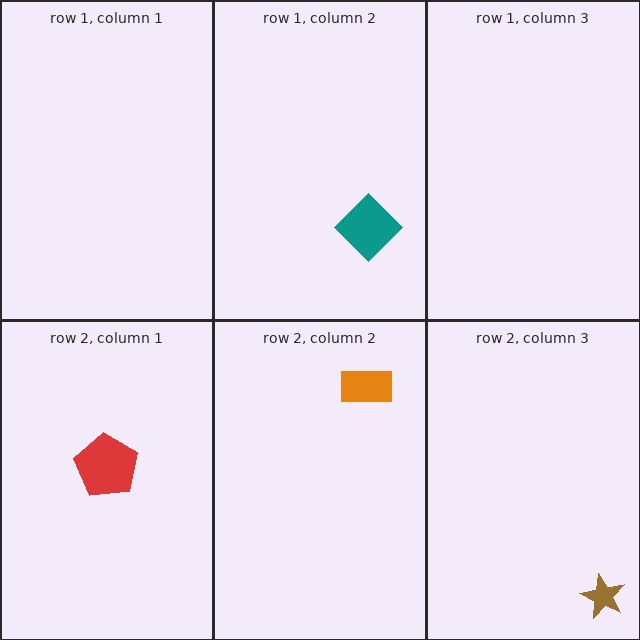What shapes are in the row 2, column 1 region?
The red pentagon.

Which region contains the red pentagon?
The row 2, column 1 region.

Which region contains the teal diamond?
The row 1, column 2 region.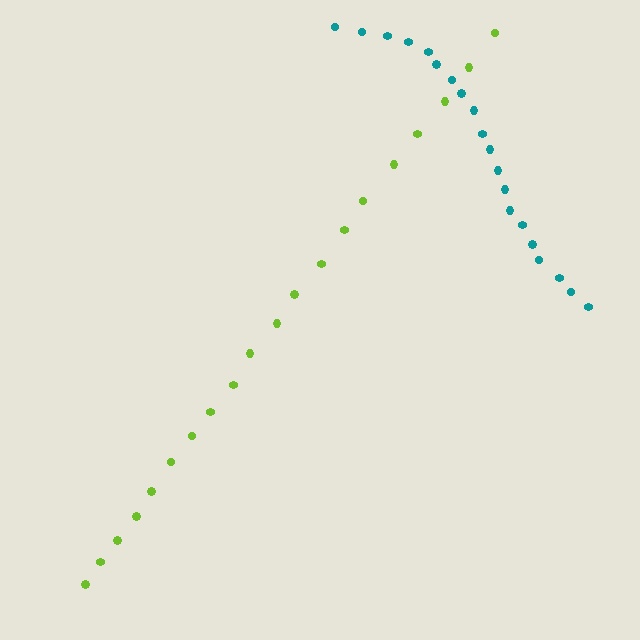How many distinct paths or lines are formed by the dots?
There are 2 distinct paths.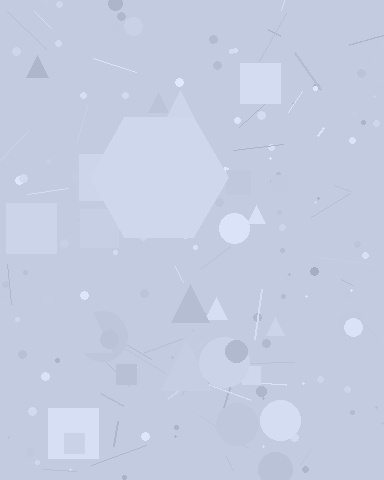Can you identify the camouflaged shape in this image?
The camouflaged shape is a hexagon.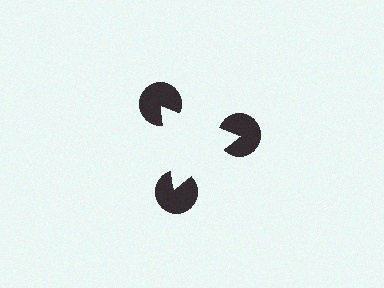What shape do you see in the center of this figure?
An illusory triangle — its edges are inferred from the aligned wedge cuts in the pac-man discs, not physically drawn.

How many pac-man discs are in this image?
There are 3 — one at each vertex of the illusory triangle.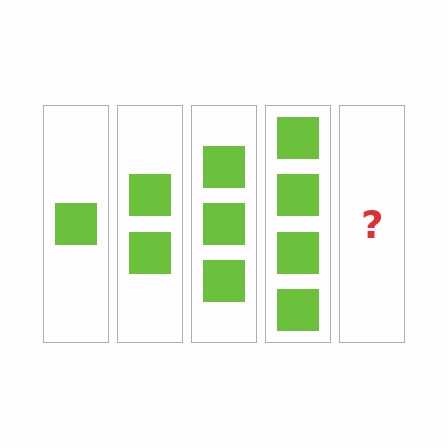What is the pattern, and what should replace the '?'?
The pattern is that each step adds one more square. The '?' should be 5 squares.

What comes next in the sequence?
The next element should be 5 squares.